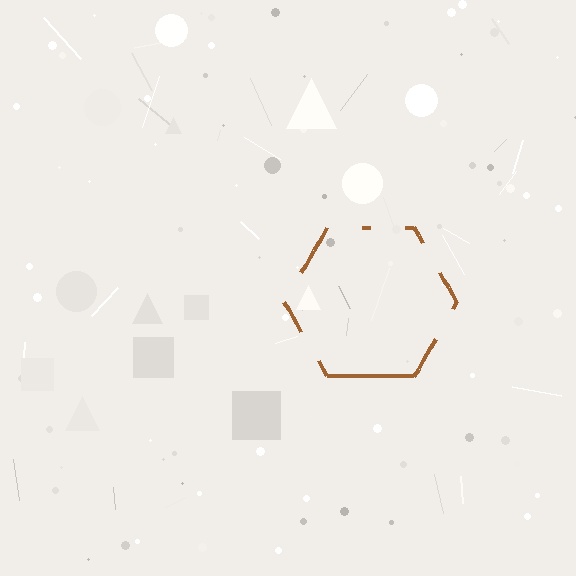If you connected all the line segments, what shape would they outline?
They would outline a hexagon.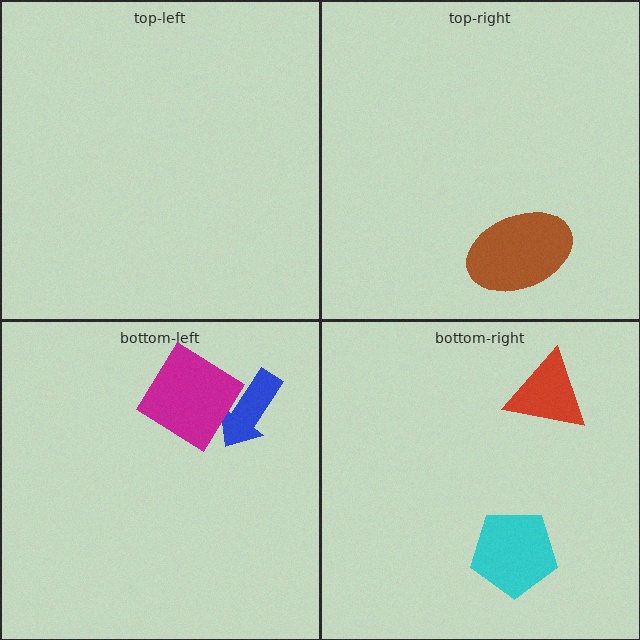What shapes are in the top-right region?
The brown ellipse.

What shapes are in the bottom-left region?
The blue arrow, the magenta diamond.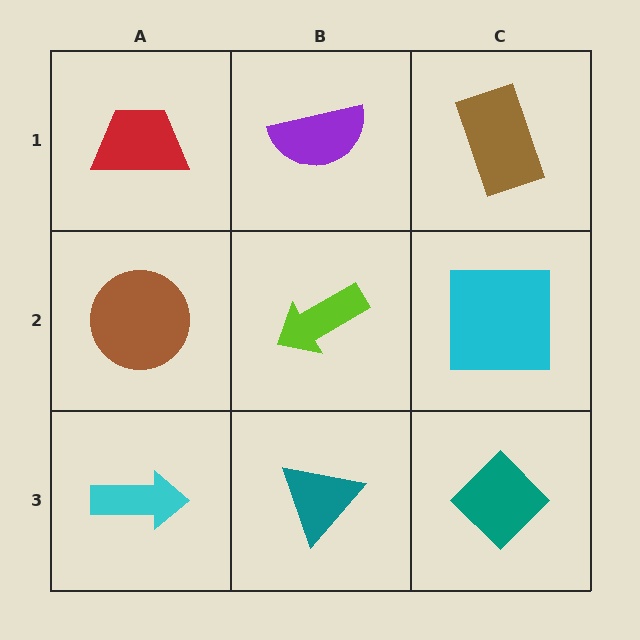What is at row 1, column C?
A brown rectangle.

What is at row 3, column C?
A teal diamond.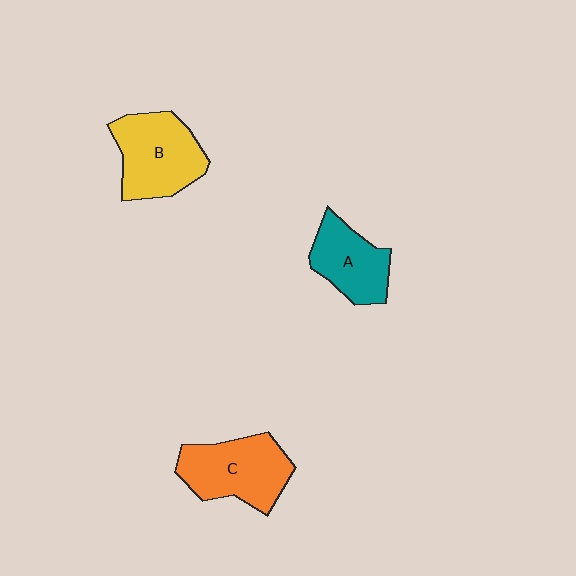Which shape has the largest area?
Shape B (yellow).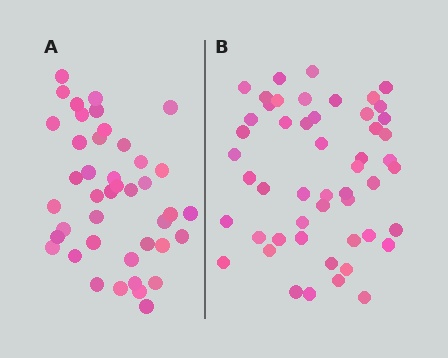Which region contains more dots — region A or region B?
Region B (the right region) has more dots.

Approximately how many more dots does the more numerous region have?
Region B has roughly 8 or so more dots than region A.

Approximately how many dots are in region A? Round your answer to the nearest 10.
About 40 dots. (The exact count is 42, which rounds to 40.)